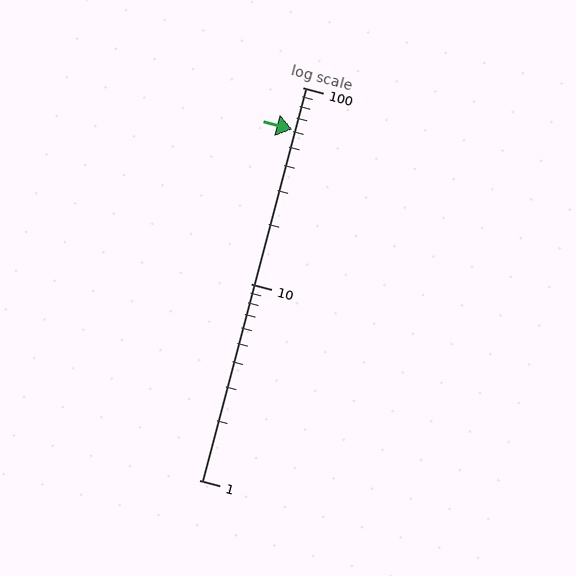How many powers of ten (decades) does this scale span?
The scale spans 2 decades, from 1 to 100.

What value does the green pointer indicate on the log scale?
The pointer indicates approximately 61.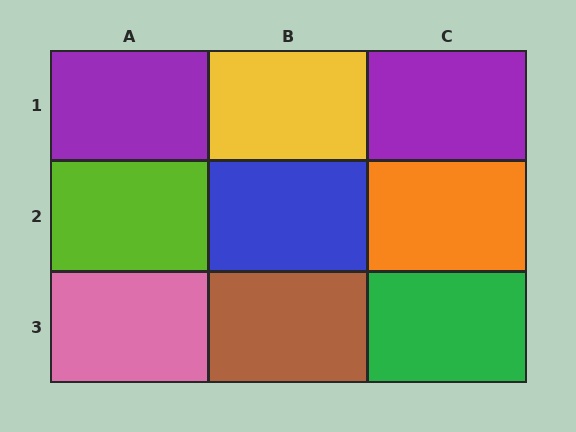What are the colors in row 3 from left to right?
Pink, brown, green.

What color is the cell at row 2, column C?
Orange.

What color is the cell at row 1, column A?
Purple.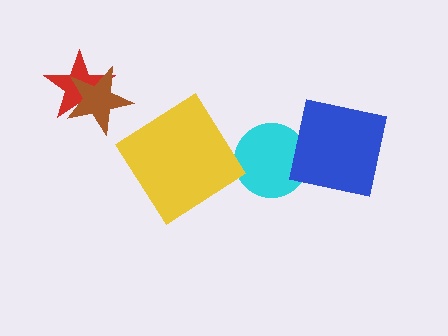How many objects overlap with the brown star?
1 object overlaps with the brown star.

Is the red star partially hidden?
Yes, it is partially covered by another shape.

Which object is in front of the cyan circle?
The blue square is in front of the cyan circle.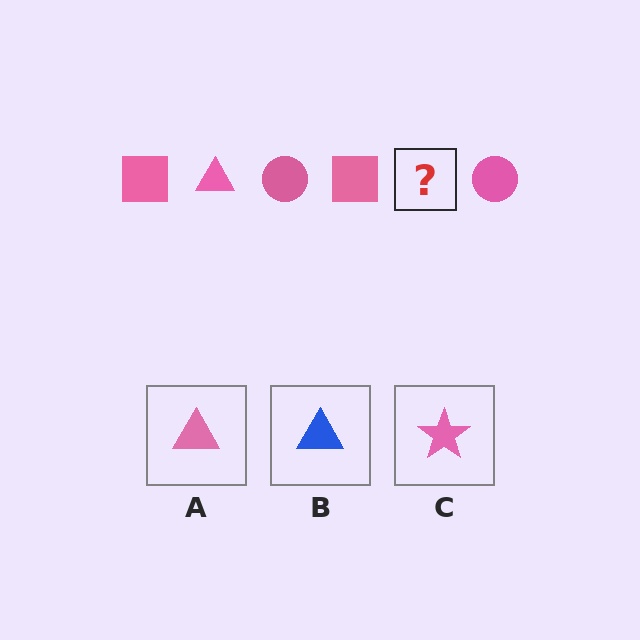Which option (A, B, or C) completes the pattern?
A.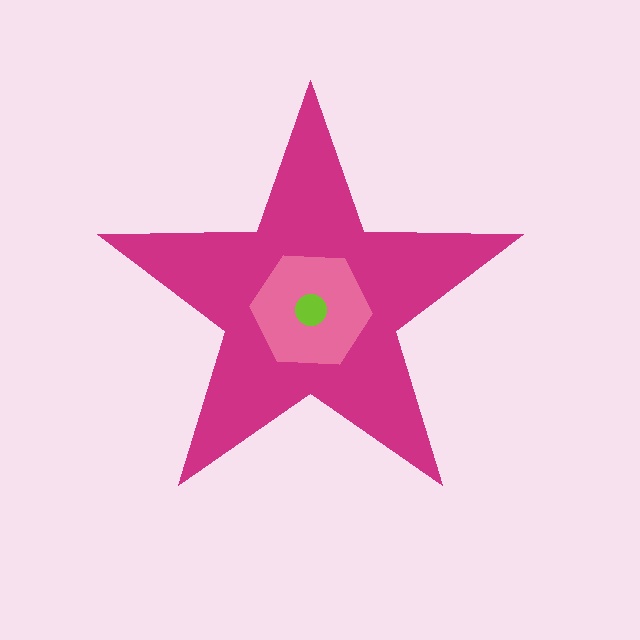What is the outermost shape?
The magenta star.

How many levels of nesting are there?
3.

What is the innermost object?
The lime circle.